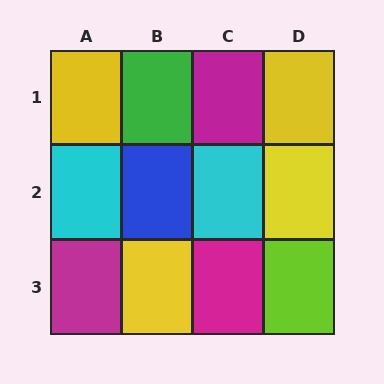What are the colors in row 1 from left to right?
Yellow, green, magenta, yellow.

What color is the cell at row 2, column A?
Cyan.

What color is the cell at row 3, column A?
Magenta.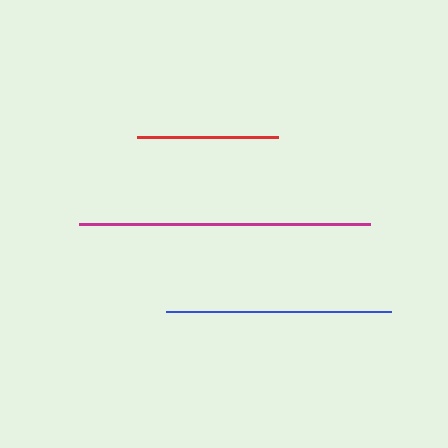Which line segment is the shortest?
The red line is the shortest at approximately 141 pixels.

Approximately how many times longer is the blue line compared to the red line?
The blue line is approximately 1.6 times the length of the red line.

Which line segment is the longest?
The magenta line is the longest at approximately 291 pixels.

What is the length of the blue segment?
The blue segment is approximately 225 pixels long.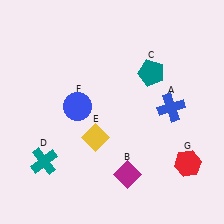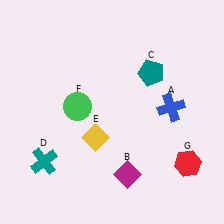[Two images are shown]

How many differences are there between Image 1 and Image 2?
There is 1 difference between the two images.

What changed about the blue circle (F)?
In Image 1, F is blue. In Image 2, it changed to green.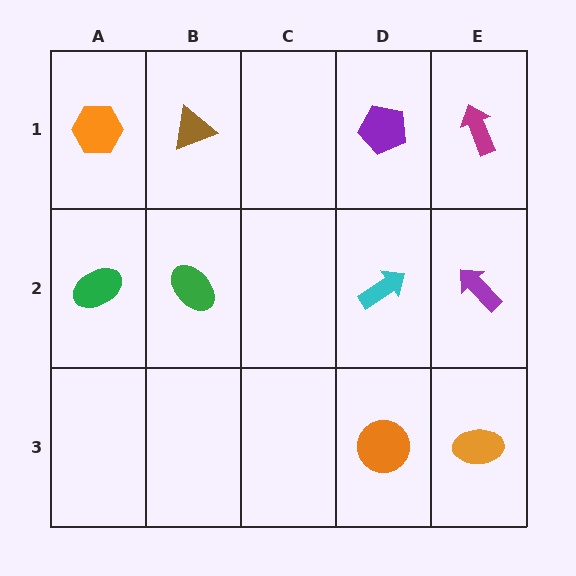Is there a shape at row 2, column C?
No, that cell is empty.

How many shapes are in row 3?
2 shapes.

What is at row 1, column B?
A brown triangle.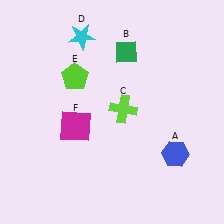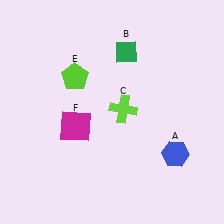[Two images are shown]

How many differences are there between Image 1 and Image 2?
There is 1 difference between the two images.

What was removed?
The cyan star (D) was removed in Image 2.